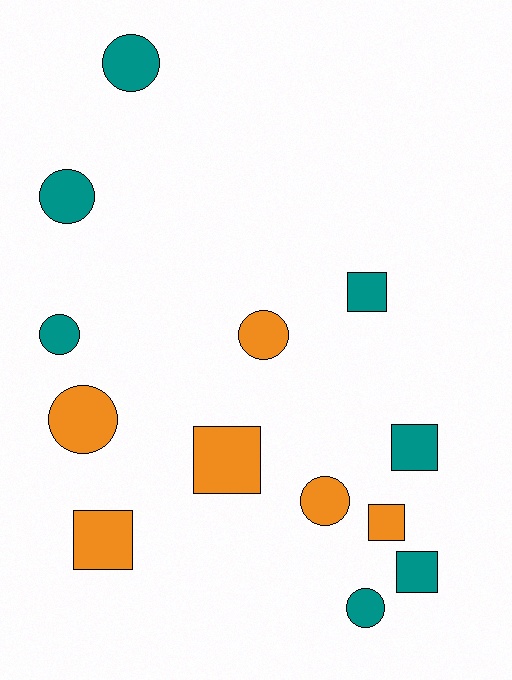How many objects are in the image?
There are 13 objects.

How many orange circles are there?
There are 3 orange circles.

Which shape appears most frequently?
Circle, with 7 objects.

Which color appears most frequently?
Teal, with 7 objects.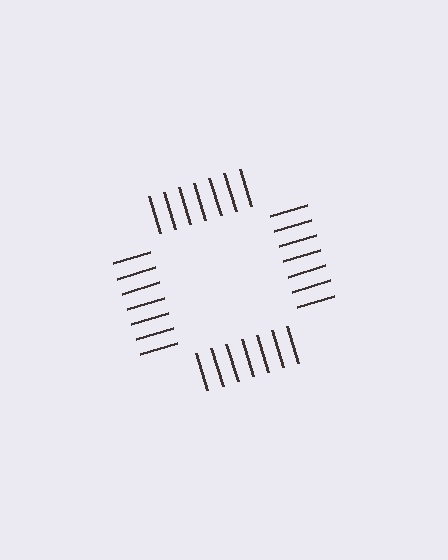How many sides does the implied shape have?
4 sides — the line-ends trace a square.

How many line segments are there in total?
28 — 7 along each of the 4 edges.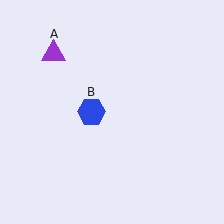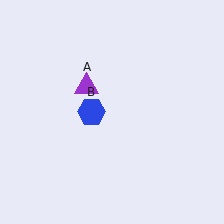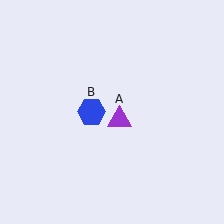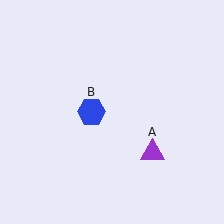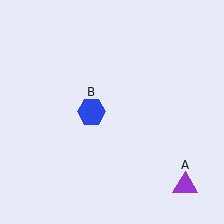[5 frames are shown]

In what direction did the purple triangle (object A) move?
The purple triangle (object A) moved down and to the right.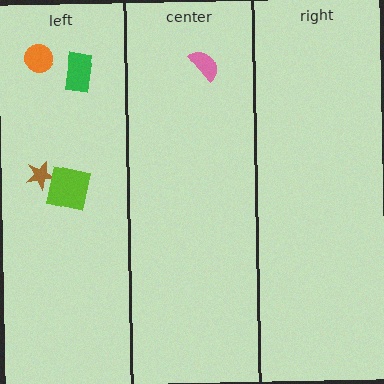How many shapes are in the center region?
1.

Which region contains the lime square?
The left region.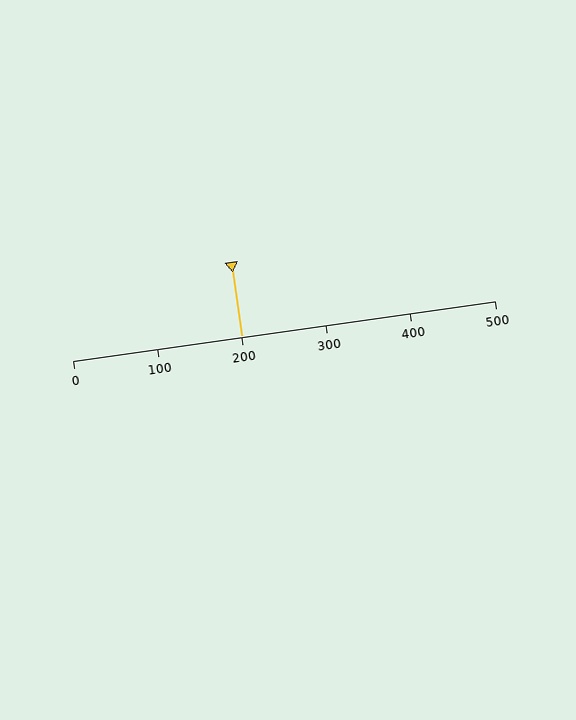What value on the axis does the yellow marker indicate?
The marker indicates approximately 200.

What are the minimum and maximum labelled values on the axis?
The axis runs from 0 to 500.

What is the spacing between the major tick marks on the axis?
The major ticks are spaced 100 apart.